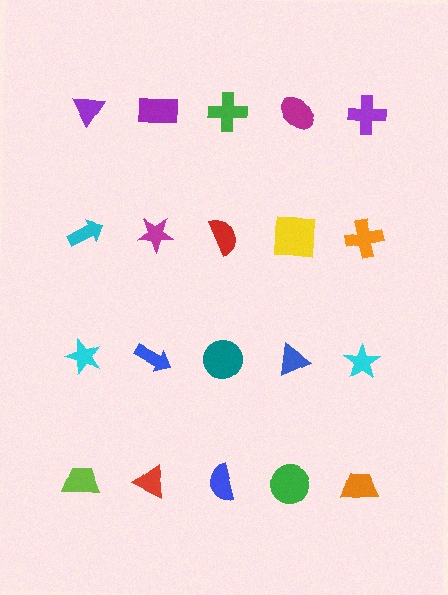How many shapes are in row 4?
5 shapes.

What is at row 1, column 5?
A purple cross.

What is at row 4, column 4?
A green circle.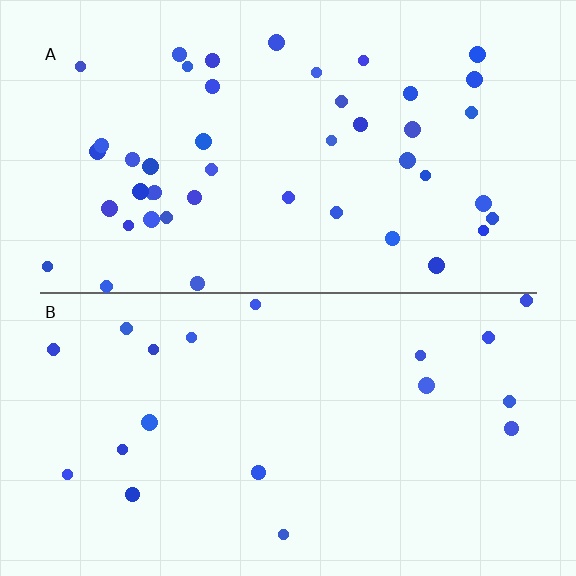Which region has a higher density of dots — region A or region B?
A (the top).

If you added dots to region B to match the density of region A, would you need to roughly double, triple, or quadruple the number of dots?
Approximately double.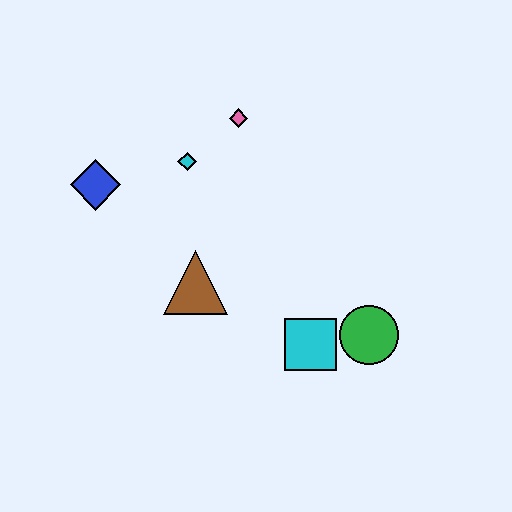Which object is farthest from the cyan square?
The blue diamond is farthest from the cyan square.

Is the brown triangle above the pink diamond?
No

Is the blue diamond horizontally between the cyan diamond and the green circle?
No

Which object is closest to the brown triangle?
The cyan diamond is closest to the brown triangle.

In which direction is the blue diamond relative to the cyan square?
The blue diamond is to the left of the cyan square.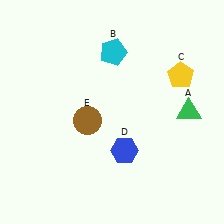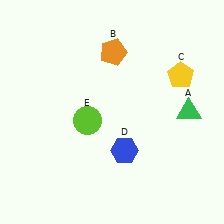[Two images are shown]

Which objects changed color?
B changed from cyan to orange. E changed from brown to lime.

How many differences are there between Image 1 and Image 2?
There are 2 differences between the two images.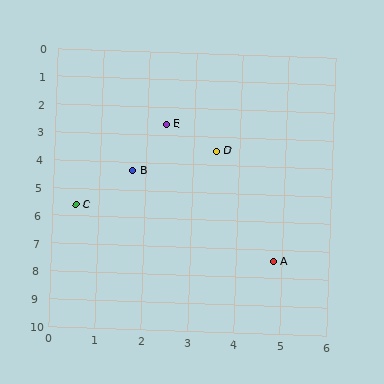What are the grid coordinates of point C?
Point C is at approximately (0.5, 5.6).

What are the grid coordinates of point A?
Point A is at approximately (4.8, 7.4).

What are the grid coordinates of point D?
Point D is at approximately (3.5, 3.5).